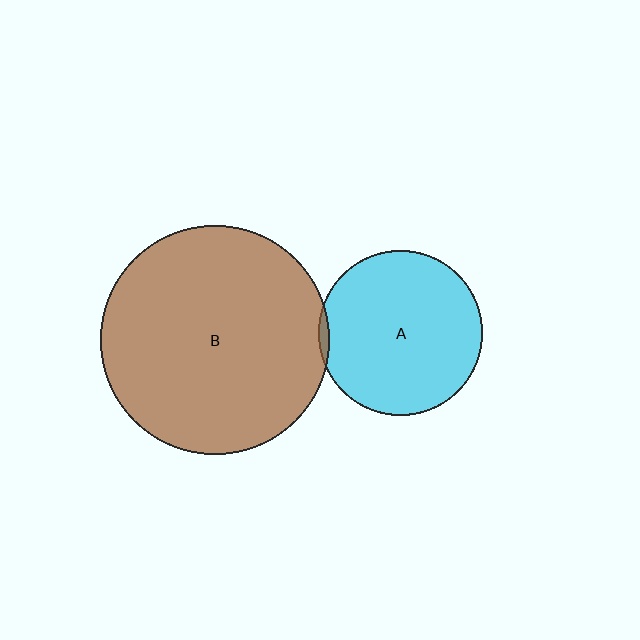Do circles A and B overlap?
Yes.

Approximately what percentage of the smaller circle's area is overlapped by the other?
Approximately 5%.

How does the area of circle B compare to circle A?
Approximately 1.9 times.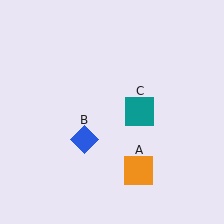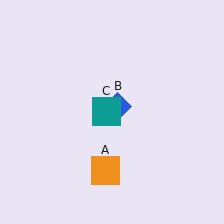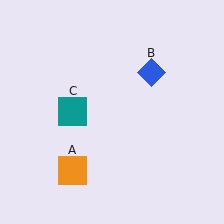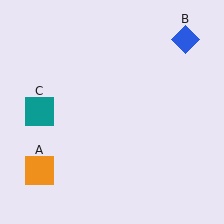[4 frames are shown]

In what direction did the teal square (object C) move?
The teal square (object C) moved left.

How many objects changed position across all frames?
3 objects changed position: orange square (object A), blue diamond (object B), teal square (object C).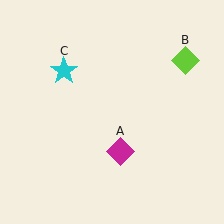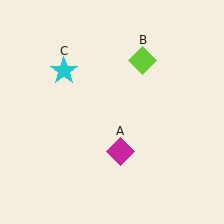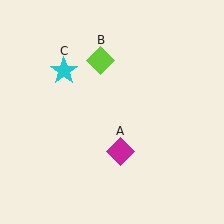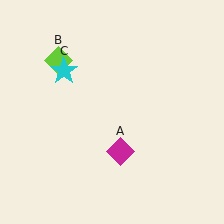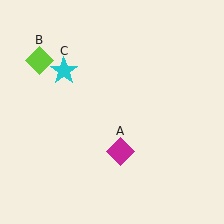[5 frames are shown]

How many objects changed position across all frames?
1 object changed position: lime diamond (object B).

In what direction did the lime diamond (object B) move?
The lime diamond (object B) moved left.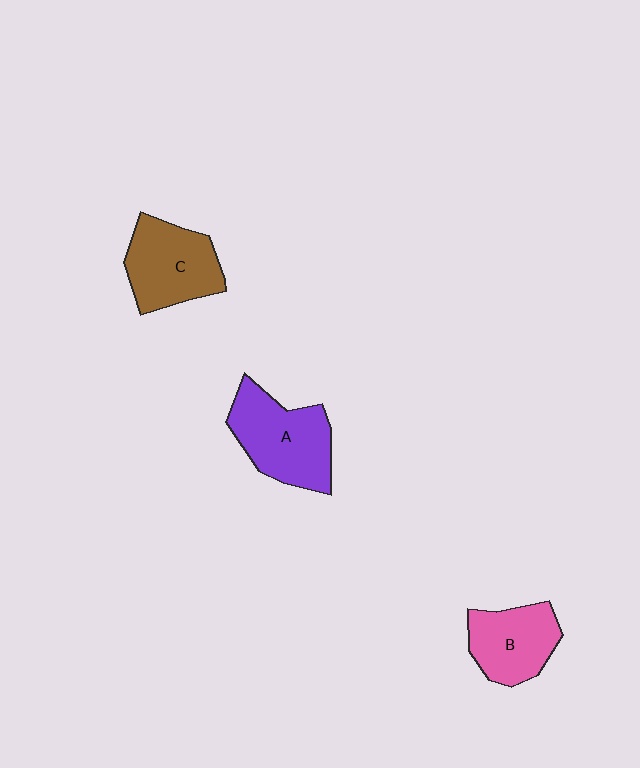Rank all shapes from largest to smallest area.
From largest to smallest: A (purple), C (brown), B (pink).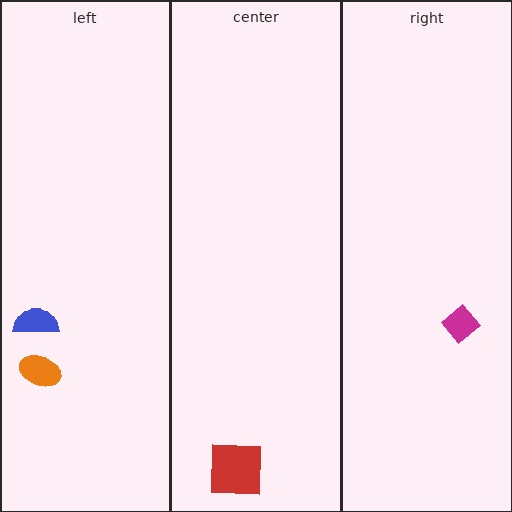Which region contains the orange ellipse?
The left region.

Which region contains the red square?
The center region.